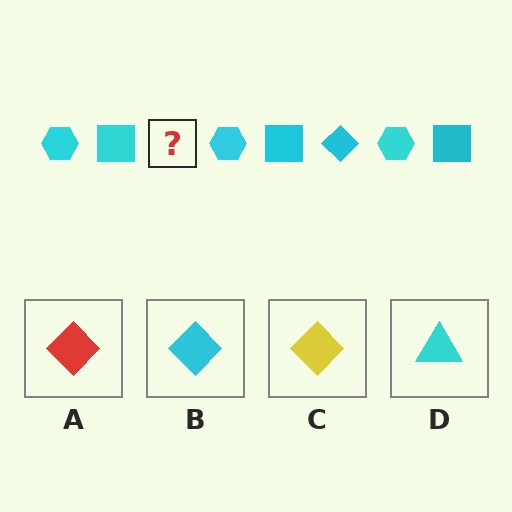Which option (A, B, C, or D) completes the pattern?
B.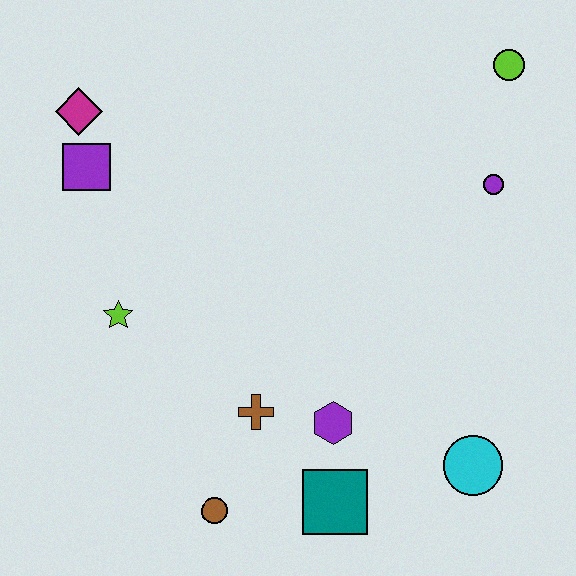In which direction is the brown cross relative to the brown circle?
The brown cross is above the brown circle.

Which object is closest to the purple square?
The magenta diamond is closest to the purple square.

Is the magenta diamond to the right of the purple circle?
No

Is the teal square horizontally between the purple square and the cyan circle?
Yes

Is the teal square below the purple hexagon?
Yes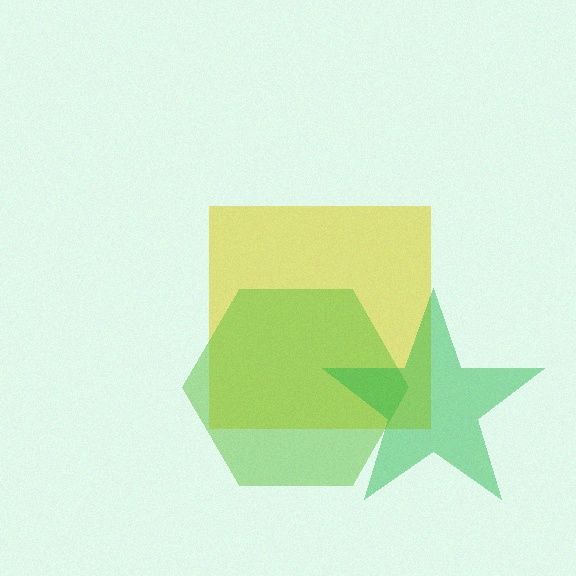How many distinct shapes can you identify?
There are 3 distinct shapes: a yellow square, a lime hexagon, a green star.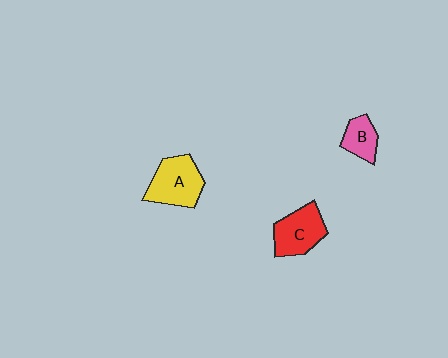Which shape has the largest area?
Shape A (yellow).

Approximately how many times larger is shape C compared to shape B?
Approximately 1.7 times.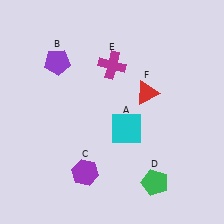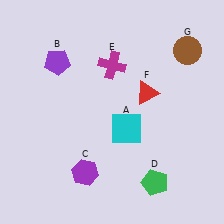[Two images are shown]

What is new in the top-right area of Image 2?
A brown circle (G) was added in the top-right area of Image 2.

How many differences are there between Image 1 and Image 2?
There is 1 difference between the two images.